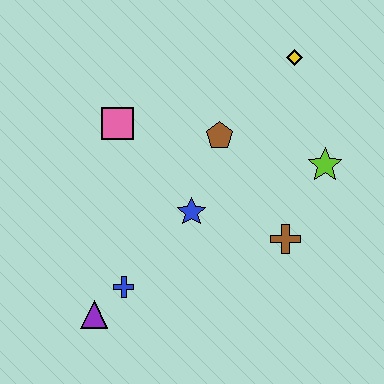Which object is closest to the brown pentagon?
The blue star is closest to the brown pentagon.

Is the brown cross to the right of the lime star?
No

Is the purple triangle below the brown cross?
Yes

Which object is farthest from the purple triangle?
The yellow diamond is farthest from the purple triangle.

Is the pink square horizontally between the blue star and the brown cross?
No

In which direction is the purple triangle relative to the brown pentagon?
The purple triangle is below the brown pentagon.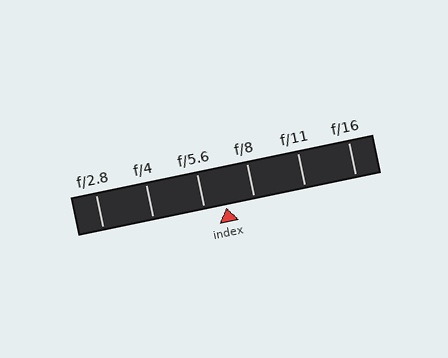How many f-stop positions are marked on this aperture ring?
There are 6 f-stop positions marked.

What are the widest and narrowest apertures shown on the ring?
The widest aperture shown is f/2.8 and the narrowest is f/16.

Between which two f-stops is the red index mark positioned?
The index mark is between f/5.6 and f/8.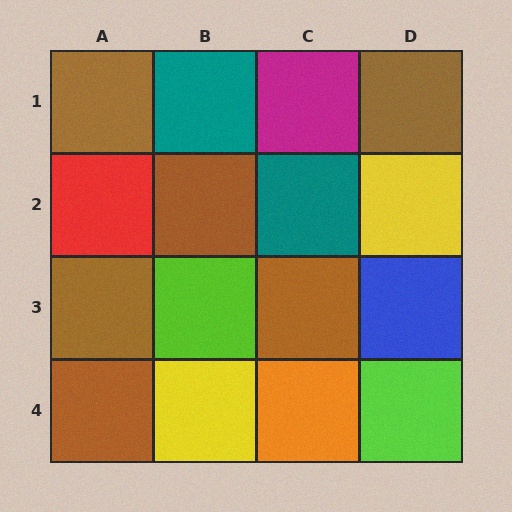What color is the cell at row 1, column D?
Brown.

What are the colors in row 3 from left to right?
Brown, lime, brown, blue.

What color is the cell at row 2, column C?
Teal.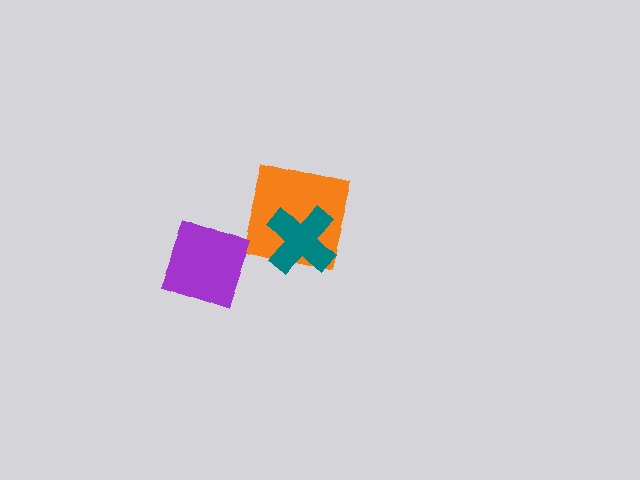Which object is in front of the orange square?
The teal cross is in front of the orange square.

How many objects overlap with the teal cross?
1 object overlaps with the teal cross.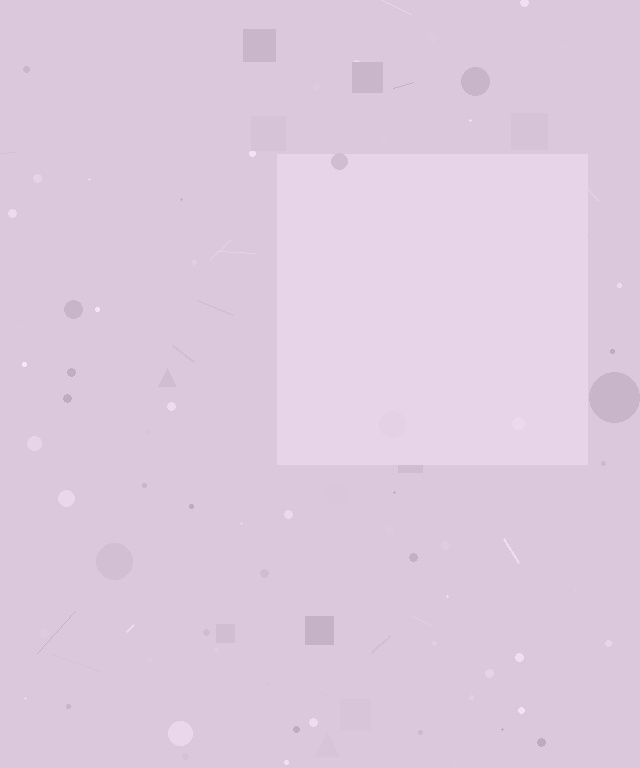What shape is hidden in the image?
A square is hidden in the image.